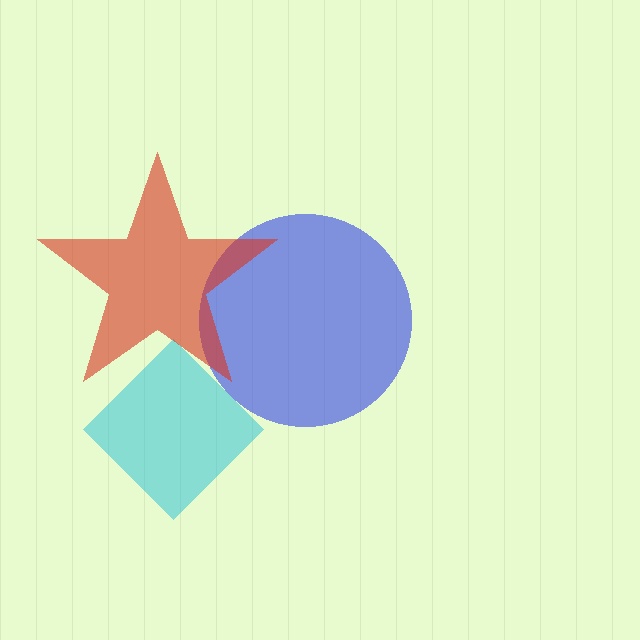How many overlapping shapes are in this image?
There are 3 overlapping shapes in the image.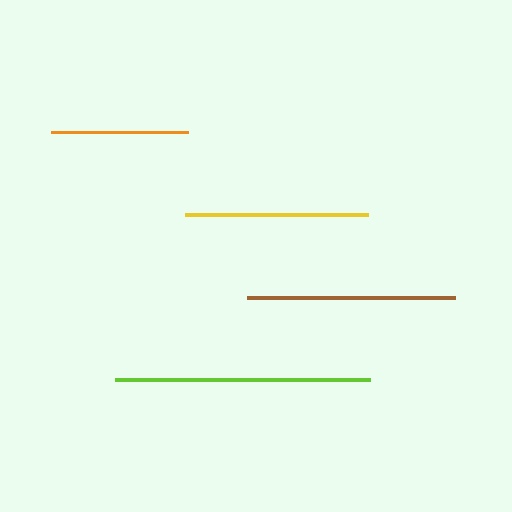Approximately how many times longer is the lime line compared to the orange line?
The lime line is approximately 1.9 times the length of the orange line.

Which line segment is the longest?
The lime line is the longest at approximately 254 pixels.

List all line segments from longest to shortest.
From longest to shortest: lime, brown, yellow, orange.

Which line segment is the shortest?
The orange line is the shortest at approximately 137 pixels.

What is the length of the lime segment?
The lime segment is approximately 254 pixels long.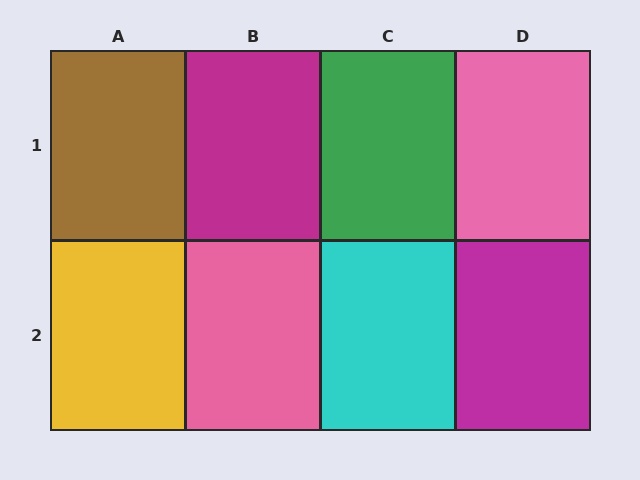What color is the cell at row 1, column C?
Green.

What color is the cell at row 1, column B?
Magenta.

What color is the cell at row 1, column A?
Brown.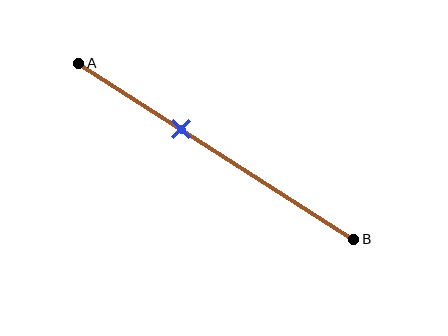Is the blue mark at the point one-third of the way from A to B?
No, the mark is at about 35% from A, not at the 33% one-third point.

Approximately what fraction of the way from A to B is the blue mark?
The blue mark is approximately 35% of the way from A to B.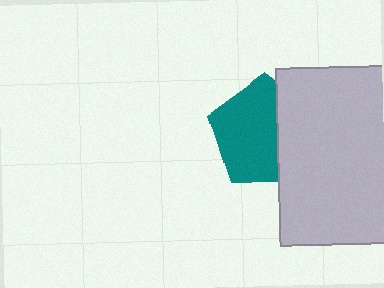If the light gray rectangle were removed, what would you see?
You would see the complete teal pentagon.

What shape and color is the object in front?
The object in front is a light gray rectangle.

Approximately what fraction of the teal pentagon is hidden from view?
Roughly 36% of the teal pentagon is hidden behind the light gray rectangle.